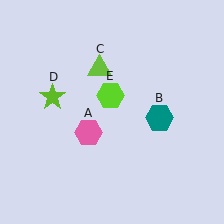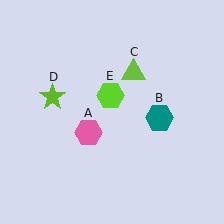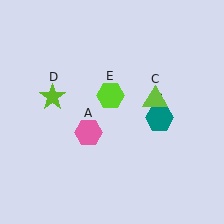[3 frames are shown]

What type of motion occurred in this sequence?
The lime triangle (object C) rotated clockwise around the center of the scene.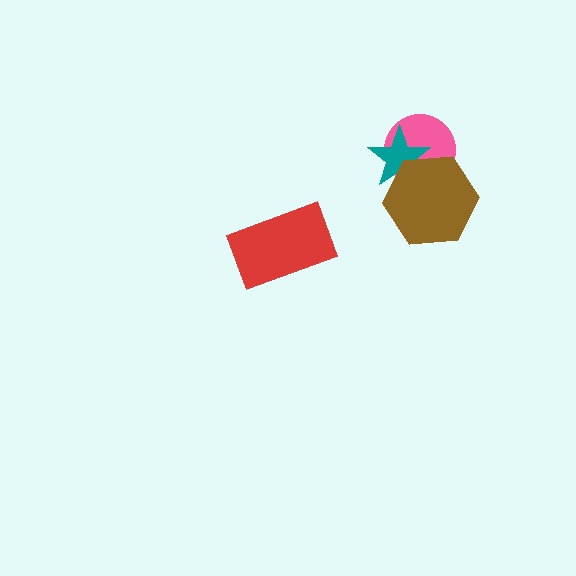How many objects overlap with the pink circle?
2 objects overlap with the pink circle.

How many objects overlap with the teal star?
2 objects overlap with the teal star.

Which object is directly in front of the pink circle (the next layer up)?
The teal star is directly in front of the pink circle.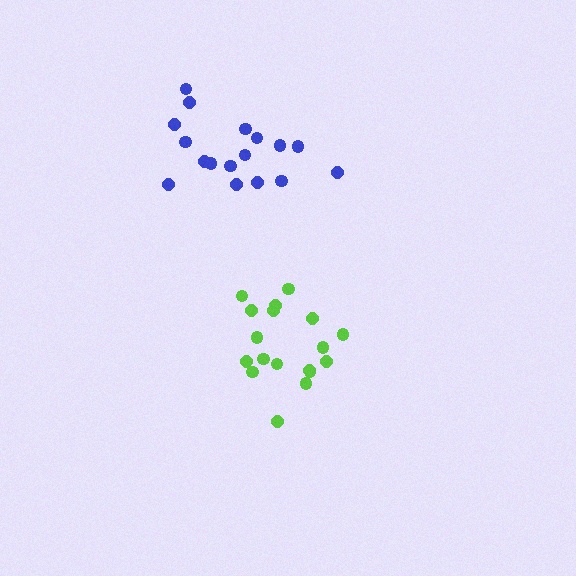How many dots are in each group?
Group 1: 18 dots, Group 2: 17 dots (35 total).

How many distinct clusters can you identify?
There are 2 distinct clusters.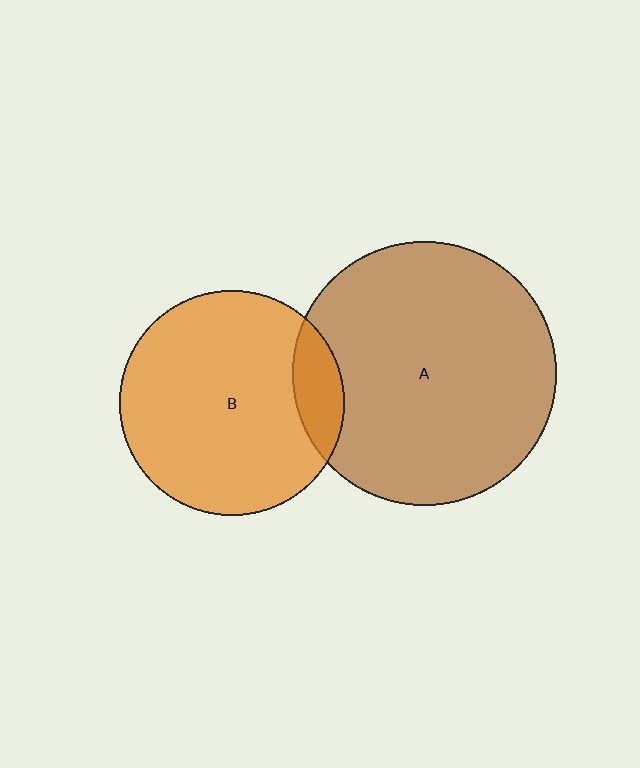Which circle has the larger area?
Circle A (brown).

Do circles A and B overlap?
Yes.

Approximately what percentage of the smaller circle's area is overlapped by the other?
Approximately 15%.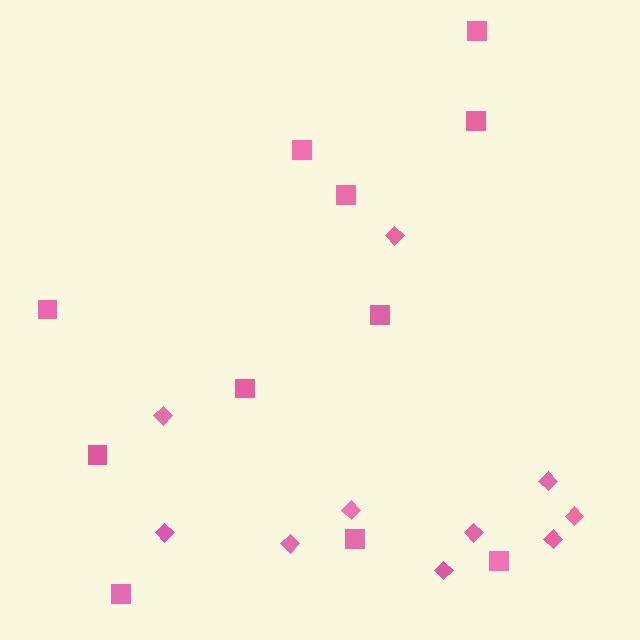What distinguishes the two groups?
There are 2 groups: one group of diamonds (10) and one group of squares (11).